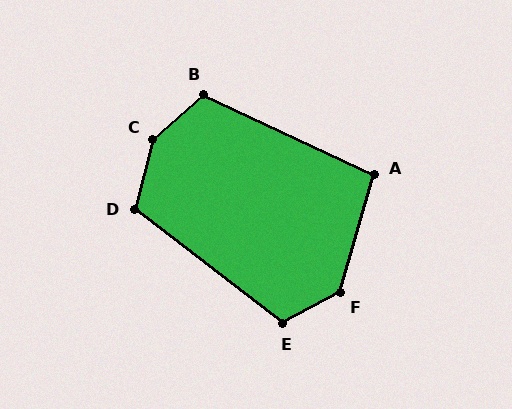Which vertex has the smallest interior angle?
A, at approximately 99 degrees.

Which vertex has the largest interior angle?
C, at approximately 147 degrees.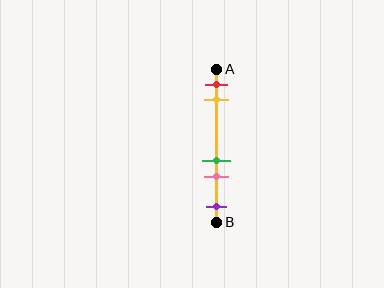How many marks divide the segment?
There are 5 marks dividing the segment.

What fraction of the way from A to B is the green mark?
The green mark is approximately 60% (0.6) of the way from A to B.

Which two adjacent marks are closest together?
The green and pink marks are the closest adjacent pair.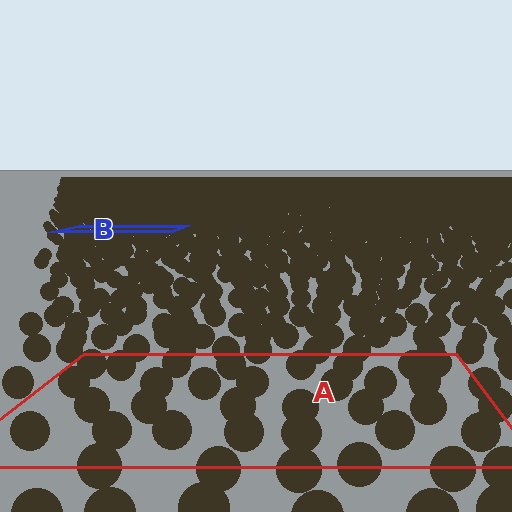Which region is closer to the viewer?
Region A is closer. The texture elements there are larger and more spread out.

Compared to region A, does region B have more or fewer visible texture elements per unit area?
Region B has more texture elements per unit area — they are packed more densely because it is farther away.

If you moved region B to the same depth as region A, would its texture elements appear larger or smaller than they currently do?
They would appear larger. At a closer depth, the same texture elements are projected at a bigger on-screen size.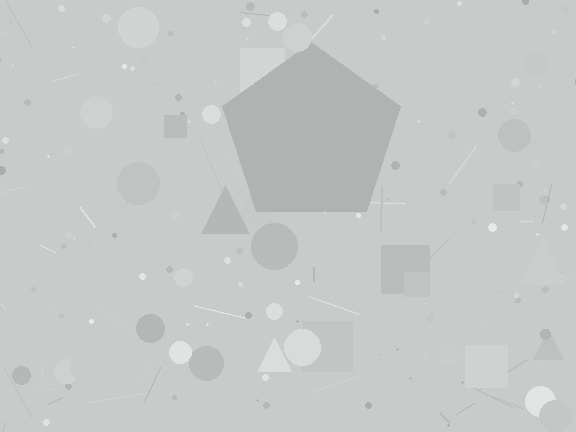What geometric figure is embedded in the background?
A pentagon is embedded in the background.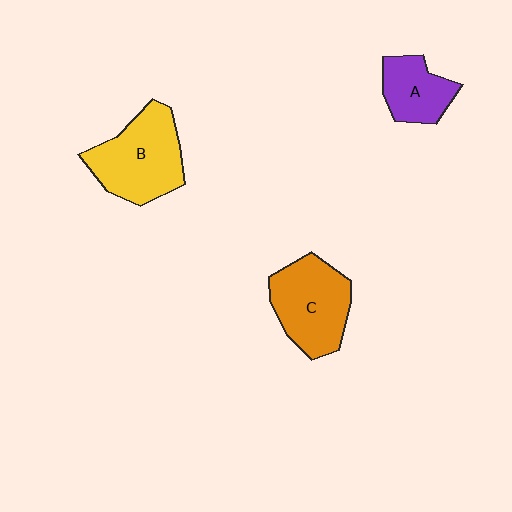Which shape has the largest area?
Shape B (yellow).